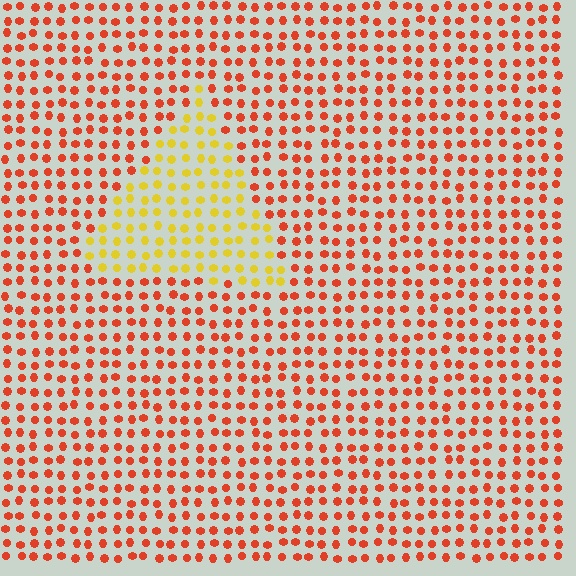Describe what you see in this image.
The image is filled with small red elements in a uniform arrangement. A triangle-shaped region is visible where the elements are tinted to a slightly different hue, forming a subtle color boundary.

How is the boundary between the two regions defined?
The boundary is defined purely by a slight shift in hue (about 46 degrees). Spacing, size, and orientation are identical on both sides.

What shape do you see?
I see a triangle.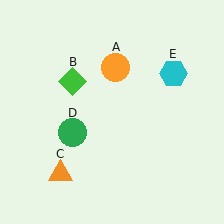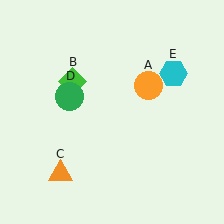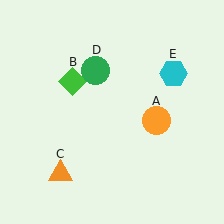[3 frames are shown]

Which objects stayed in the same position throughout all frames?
Green diamond (object B) and orange triangle (object C) and cyan hexagon (object E) remained stationary.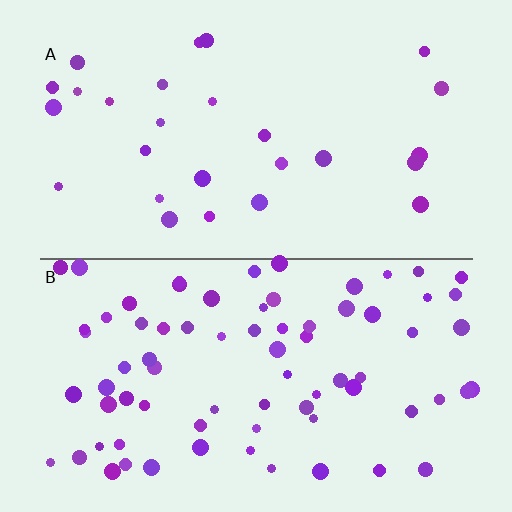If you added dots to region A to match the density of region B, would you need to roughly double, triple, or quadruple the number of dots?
Approximately triple.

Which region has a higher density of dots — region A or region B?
B (the bottom).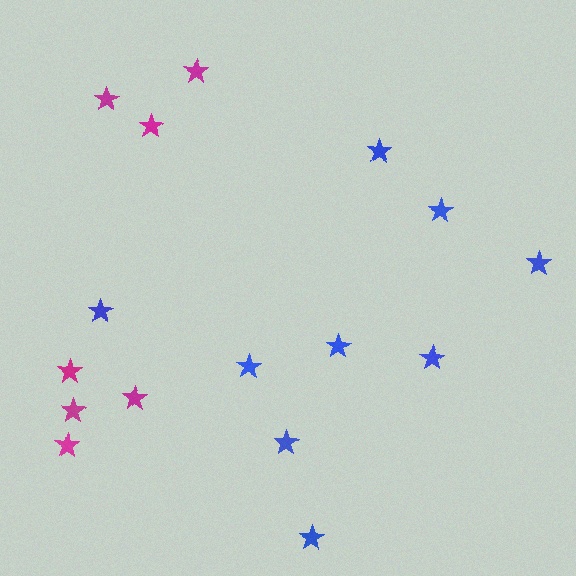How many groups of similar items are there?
There are 2 groups: one group of magenta stars (7) and one group of blue stars (9).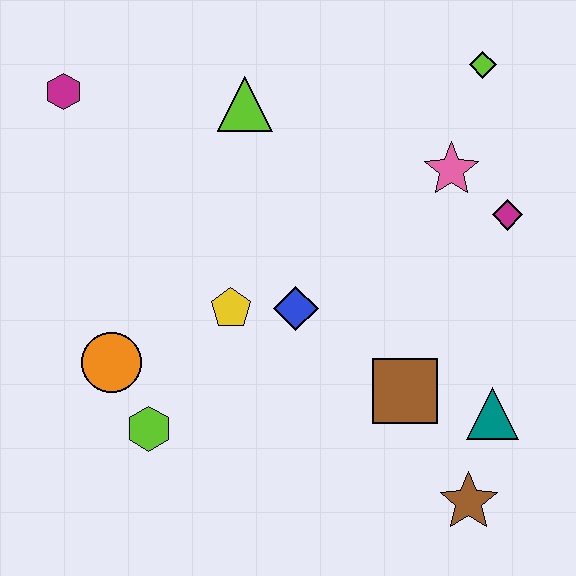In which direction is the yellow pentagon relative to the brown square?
The yellow pentagon is to the left of the brown square.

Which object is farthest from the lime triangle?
The brown star is farthest from the lime triangle.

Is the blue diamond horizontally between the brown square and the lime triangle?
Yes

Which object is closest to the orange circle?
The lime hexagon is closest to the orange circle.